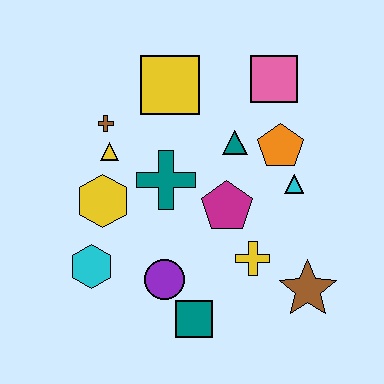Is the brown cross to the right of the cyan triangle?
No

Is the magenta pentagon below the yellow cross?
No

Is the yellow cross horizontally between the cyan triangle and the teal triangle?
Yes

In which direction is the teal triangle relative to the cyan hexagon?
The teal triangle is to the right of the cyan hexagon.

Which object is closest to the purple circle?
The teal square is closest to the purple circle.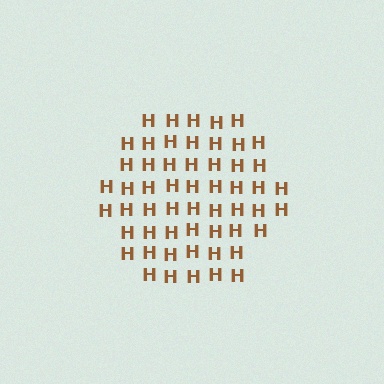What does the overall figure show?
The overall figure shows a hexagon.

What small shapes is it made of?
It is made of small letter H's.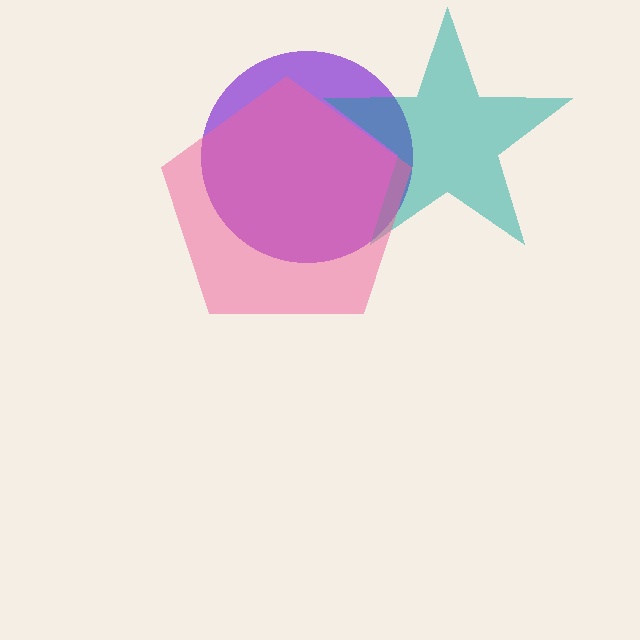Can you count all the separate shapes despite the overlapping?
Yes, there are 3 separate shapes.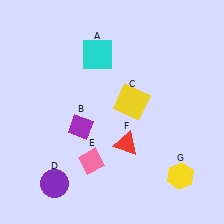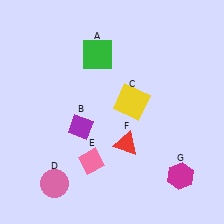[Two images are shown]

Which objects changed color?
A changed from cyan to green. D changed from purple to pink. G changed from yellow to magenta.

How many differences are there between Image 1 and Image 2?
There are 3 differences between the two images.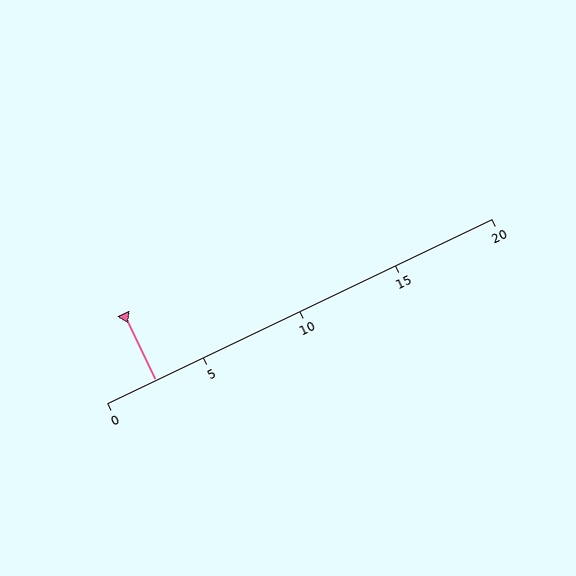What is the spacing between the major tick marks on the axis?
The major ticks are spaced 5 apart.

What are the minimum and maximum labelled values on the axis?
The axis runs from 0 to 20.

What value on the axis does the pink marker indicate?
The marker indicates approximately 2.5.